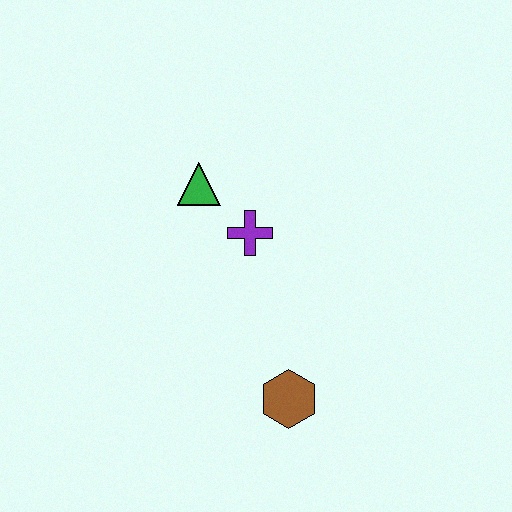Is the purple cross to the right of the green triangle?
Yes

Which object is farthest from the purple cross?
The brown hexagon is farthest from the purple cross.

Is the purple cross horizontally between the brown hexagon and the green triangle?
Yes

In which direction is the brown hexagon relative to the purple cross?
The brown hexagon is below the purple cross.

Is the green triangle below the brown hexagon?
No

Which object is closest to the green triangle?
The purple cross is closest to the green triangle.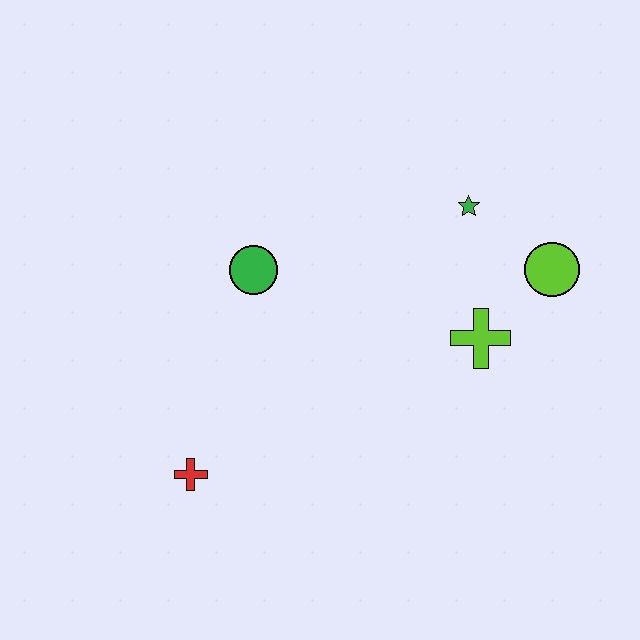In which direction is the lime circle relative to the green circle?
The lime circle is to the right of the green circle.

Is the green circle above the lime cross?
Yes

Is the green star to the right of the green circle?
Yes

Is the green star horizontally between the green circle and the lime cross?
Yes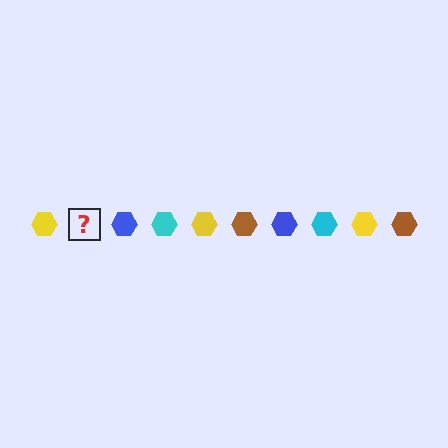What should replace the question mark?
The question mark should be replaced with a brown hexagon.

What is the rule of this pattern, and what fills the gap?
The rule is that the pattern cycles through yellow, brown, blue, cyan hexagons. The gap should be filled with a brown hexagon.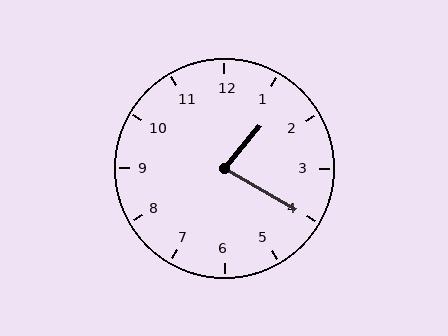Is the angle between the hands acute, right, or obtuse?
It is acute.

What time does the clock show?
1:20.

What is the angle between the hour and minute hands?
Approximately 80 degrees.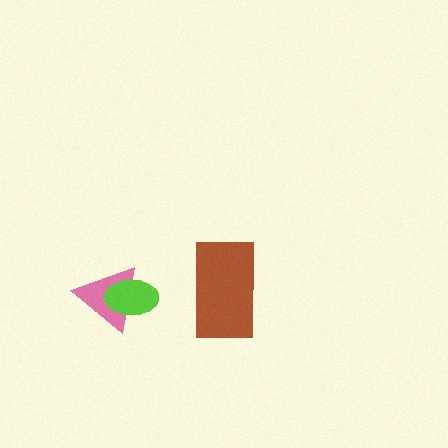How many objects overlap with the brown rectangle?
0 objects overlap with the brown rectangle.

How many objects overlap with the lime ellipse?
1 object overlaps with the lime ellipse.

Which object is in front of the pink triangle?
The lime ellipse is in front of the pink triangle.